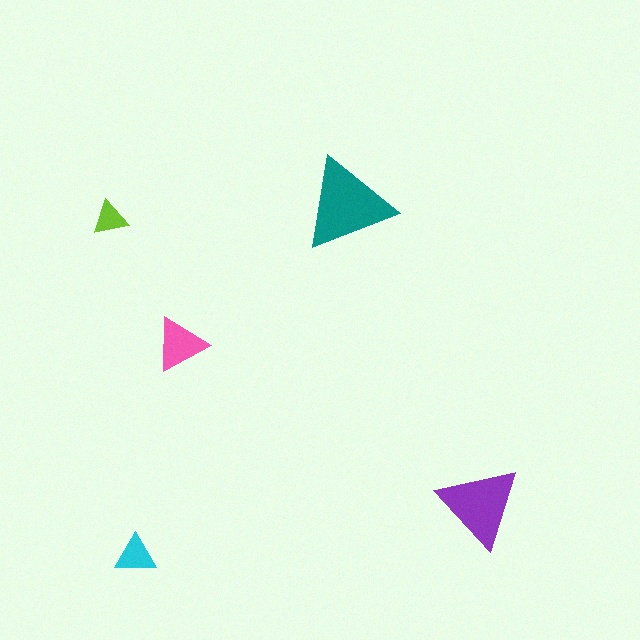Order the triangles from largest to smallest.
the teal one, the purple one, the pink one, the cyan one, the lime one.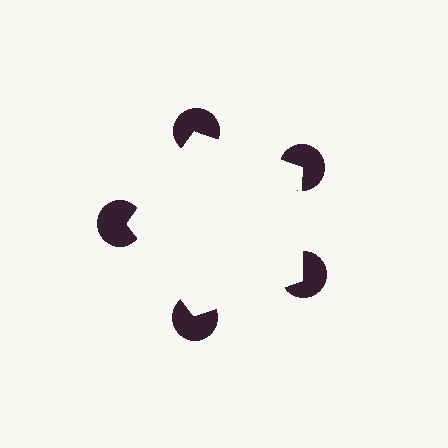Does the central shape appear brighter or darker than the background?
It typically appears slightly brighter than the background, even though no actual brightness change is drawn.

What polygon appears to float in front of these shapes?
An illusory pentagon — its edges are inferred from the aligned wedge cuts in the pac-man discs, not physically drawn.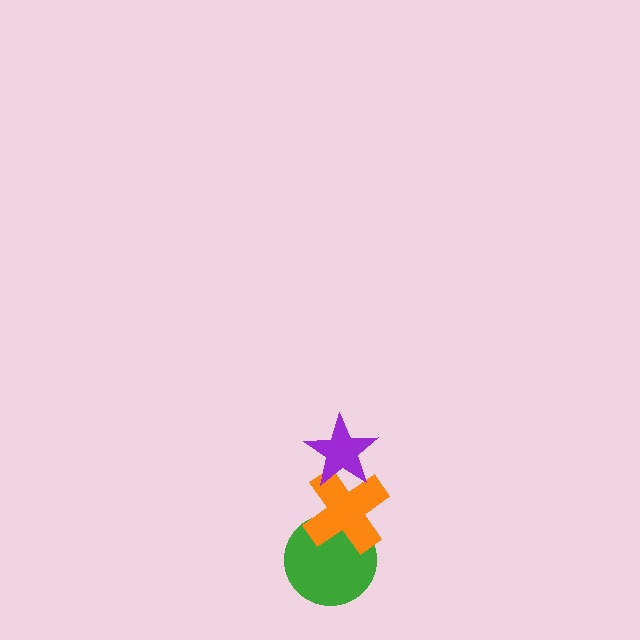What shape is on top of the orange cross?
The purple star is on top of the orange cross.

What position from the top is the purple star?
The purple star is 1st from the top.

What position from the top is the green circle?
The green circle is 3rd from the top.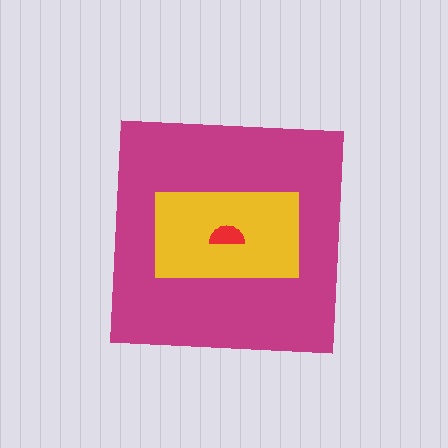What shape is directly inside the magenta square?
The yellow rectangle.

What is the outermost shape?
The magenta square.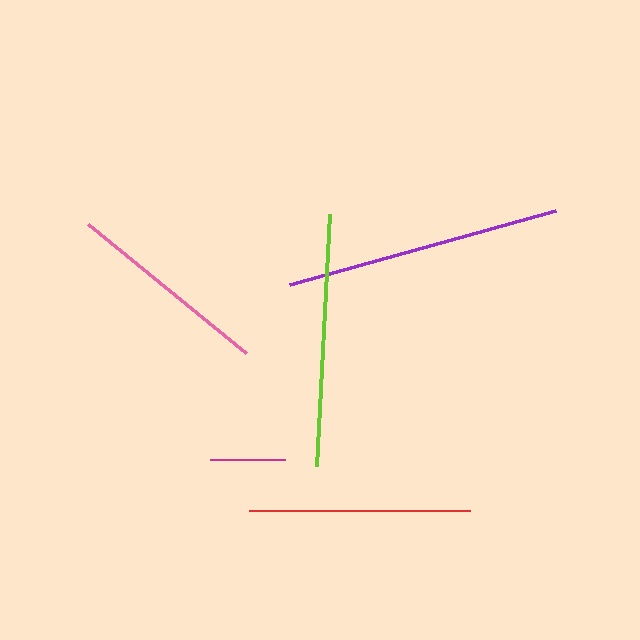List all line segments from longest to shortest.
From longest to shortest: purple, lime, red, pink, magenta.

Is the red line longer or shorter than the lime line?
The lime line is longer than the red line.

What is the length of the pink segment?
The pink segment is approximately 204 pixels long.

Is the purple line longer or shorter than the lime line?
The purple line is longer than the lime line.